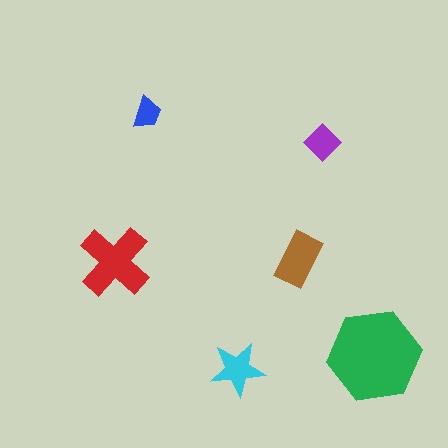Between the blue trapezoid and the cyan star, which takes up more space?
The cyan star.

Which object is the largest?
The green hexagon.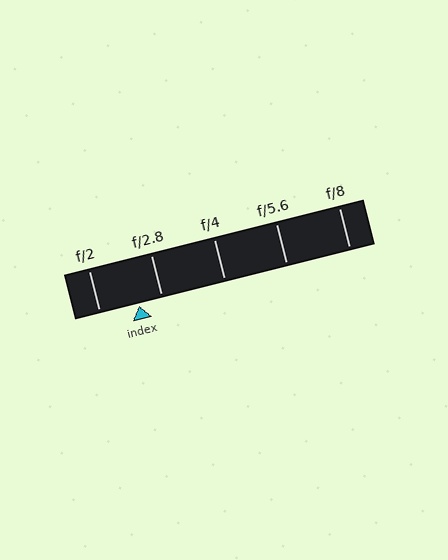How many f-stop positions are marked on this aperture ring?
There are 5 f-stop positions marked.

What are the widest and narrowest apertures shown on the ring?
The widest aperture shown is f/2 and the narrowest is f/8.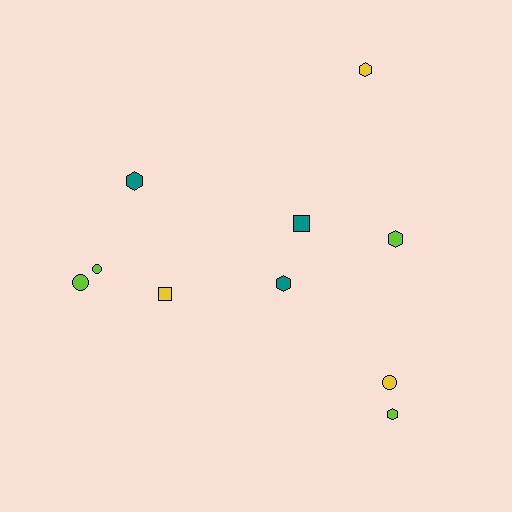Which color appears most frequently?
Lime, with 4 objects.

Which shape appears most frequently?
Hexagon, with 5 objects.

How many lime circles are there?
There are 2 lime circles.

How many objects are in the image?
There are 10 objects.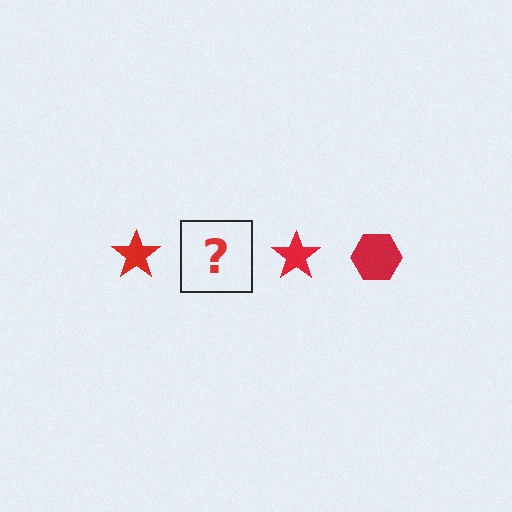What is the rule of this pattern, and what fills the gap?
The rule is that the pattern cycles through star, hexagon shapes in red. The gap should be filled with a red hexagon.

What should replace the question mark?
The question mark should be replaced with a red hexagon.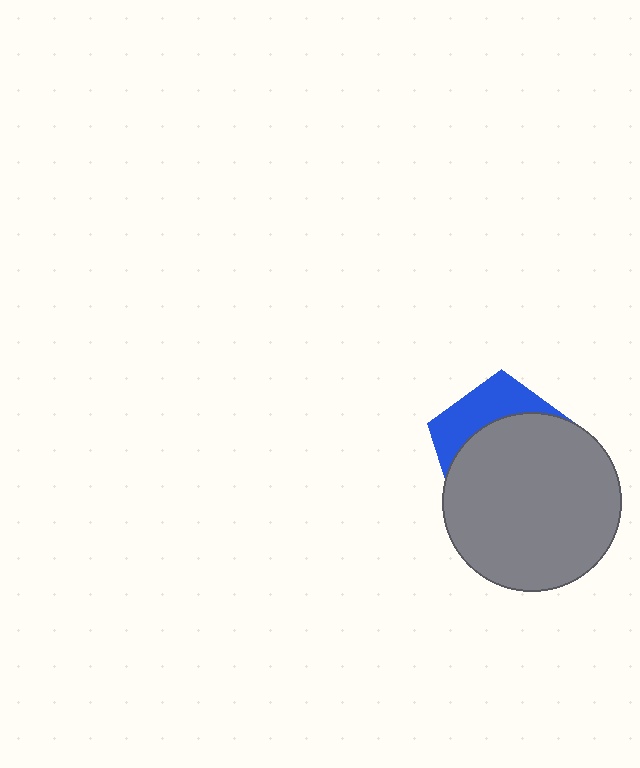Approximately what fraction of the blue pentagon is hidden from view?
Roughly 68% of the blue pentagon is hidden behind the gray circle.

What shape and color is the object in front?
The object in front is a gray circle.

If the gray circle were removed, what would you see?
You would see the complete blue pentagon.